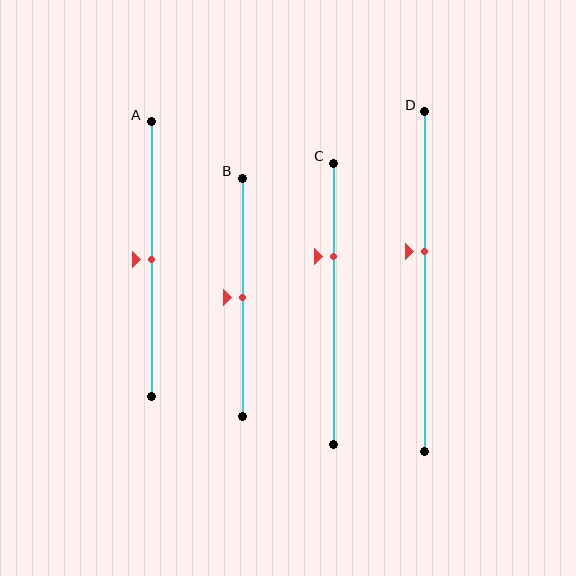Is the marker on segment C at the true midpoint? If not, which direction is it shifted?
No, the marker on segment C is shifted upward by about 17% of the segment length.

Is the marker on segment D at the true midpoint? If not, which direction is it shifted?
No, the marker on segment D is shifted upward by about 9% of the segment length.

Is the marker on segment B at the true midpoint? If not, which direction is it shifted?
Yes, the marker on segment B is at the true midpoint.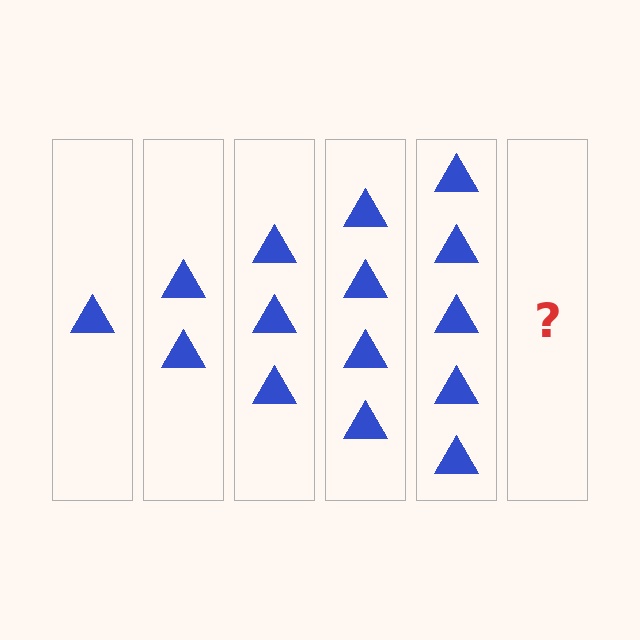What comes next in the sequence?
The next element should be 6 triangles.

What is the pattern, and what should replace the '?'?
The pattern is that each step adds one more triangle. The '?' should be 6 triangles.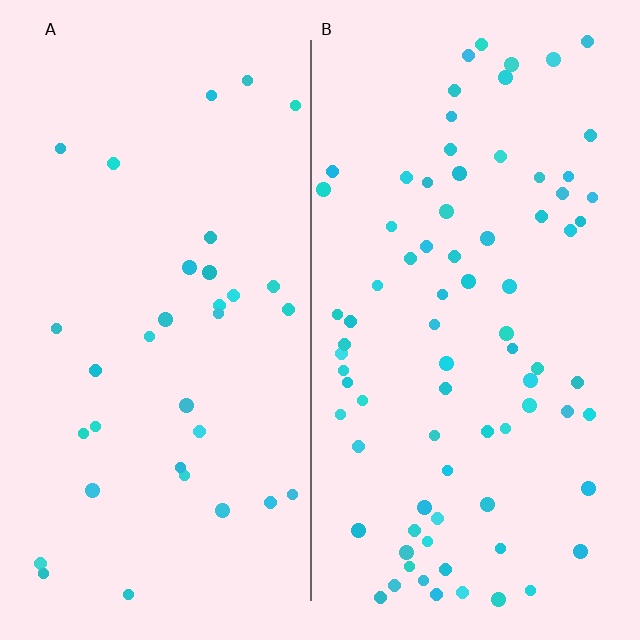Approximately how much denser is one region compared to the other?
Approximately 2.4× — region B over region A.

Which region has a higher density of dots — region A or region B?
B (the right).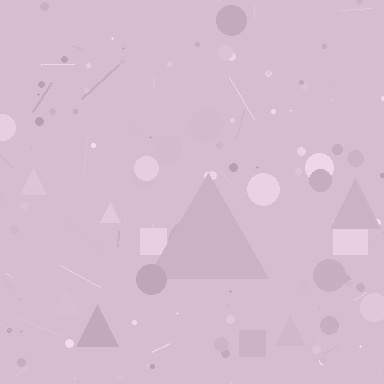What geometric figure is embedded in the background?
A triangle is embedded in the background.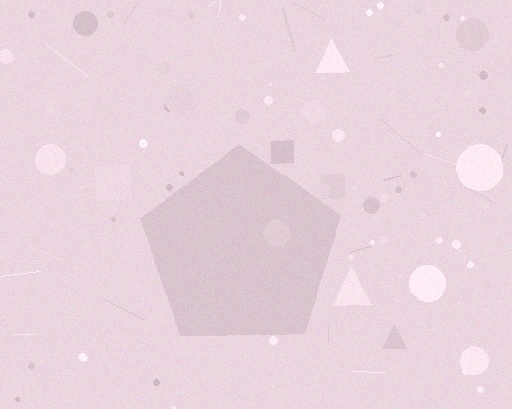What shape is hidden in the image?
A pentagon is hidden in the image.